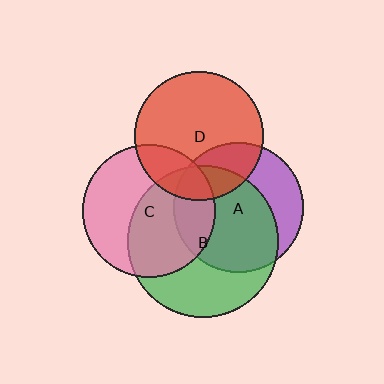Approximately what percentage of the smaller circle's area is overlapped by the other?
Approximately 50%.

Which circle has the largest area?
Circle B (green).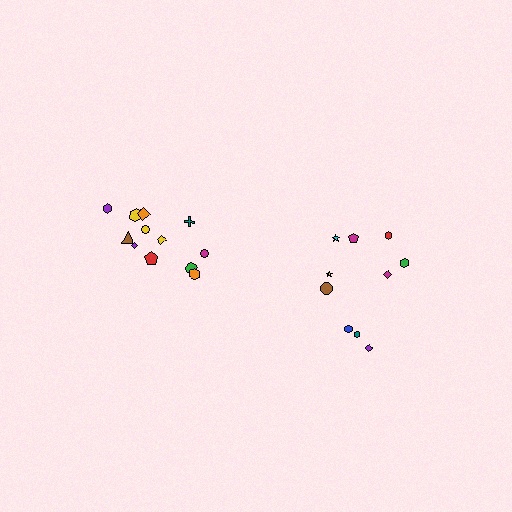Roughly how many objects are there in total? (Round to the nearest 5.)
Roughly 20 objects in total.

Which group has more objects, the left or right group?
The left group.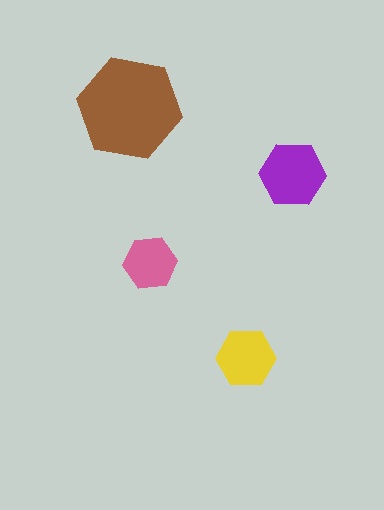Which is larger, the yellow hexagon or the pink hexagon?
The yellow one.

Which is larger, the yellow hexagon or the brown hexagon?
The brown one.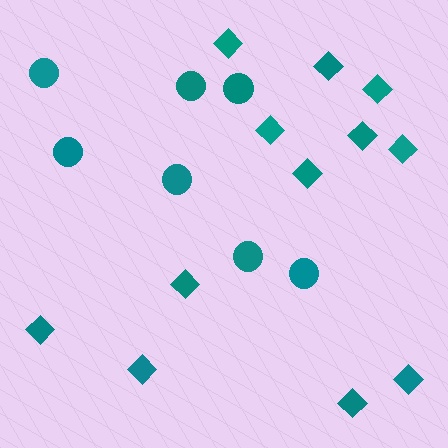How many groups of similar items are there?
There are 2 groups: one group of circles (7) and one group of diamonds (12).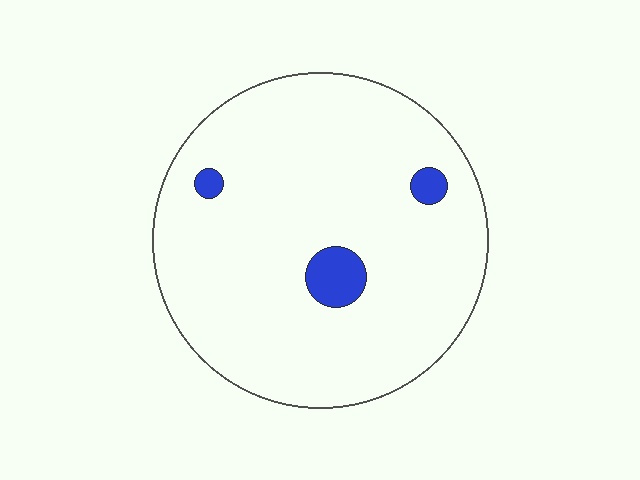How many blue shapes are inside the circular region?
3.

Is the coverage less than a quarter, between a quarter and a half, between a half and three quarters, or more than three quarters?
Less than a quarter.